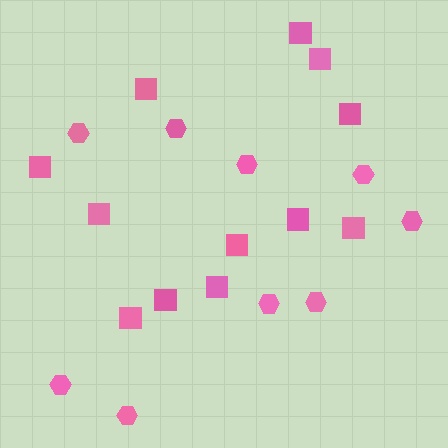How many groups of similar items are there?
There are 2 groups: one group of squares (12) and one group of hexagons (9).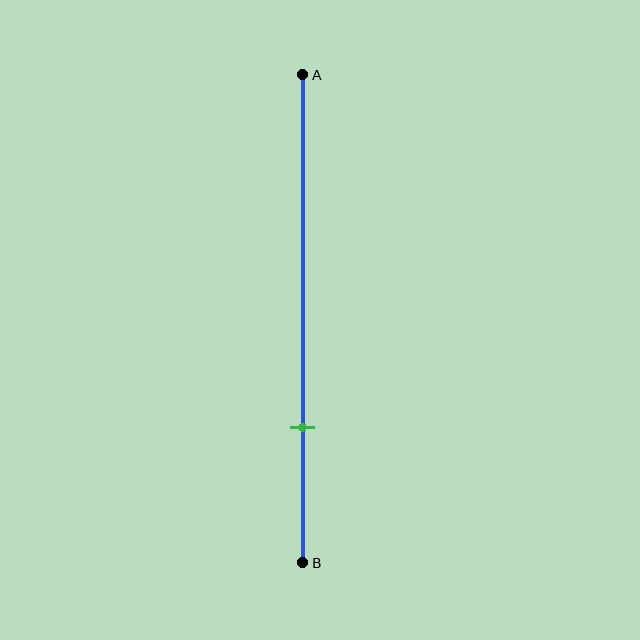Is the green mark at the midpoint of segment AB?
No, the mark is at about 70% from A, not at the 50% midpoint.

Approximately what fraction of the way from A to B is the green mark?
The green mark is approximately 70% of the way from A to B.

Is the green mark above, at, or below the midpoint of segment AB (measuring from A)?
The green mark is below the midpoint of segment AB.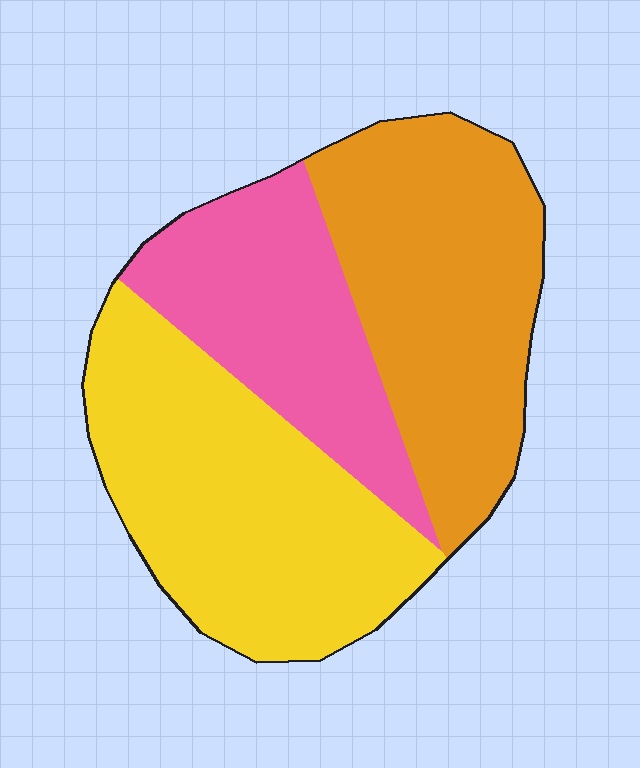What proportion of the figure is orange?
Orange covers around 35% of the figure.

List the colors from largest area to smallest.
From largest to smallest: yellow, orange, pink.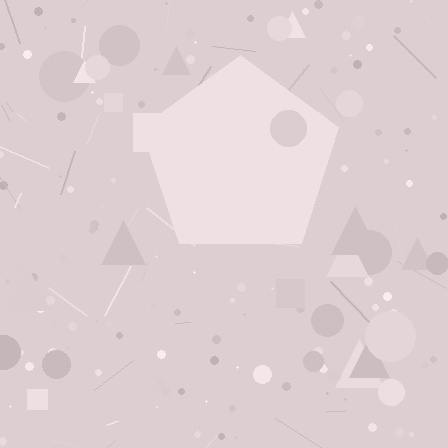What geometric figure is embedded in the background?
A pentagon is embedded in the background.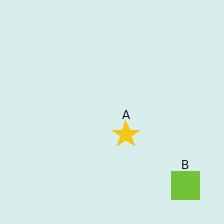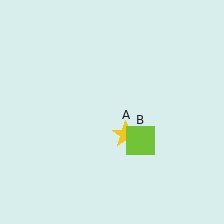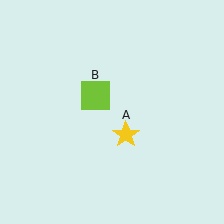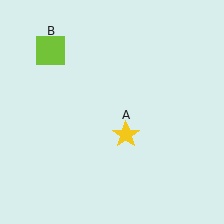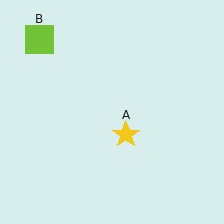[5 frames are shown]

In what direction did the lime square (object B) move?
The lime square (object B) moved up and to the left.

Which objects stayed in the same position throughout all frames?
Yellow star (object A) remained stationary.